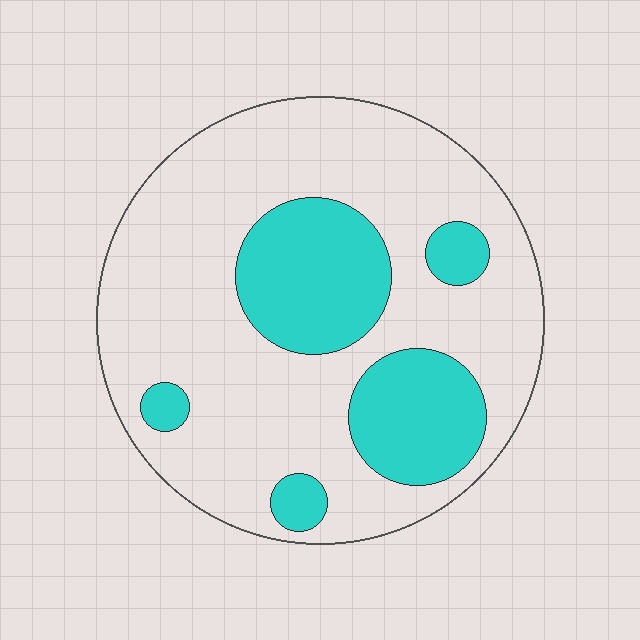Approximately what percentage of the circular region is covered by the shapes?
Approximately 25%.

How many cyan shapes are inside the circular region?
5.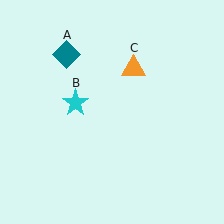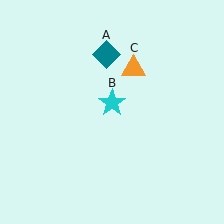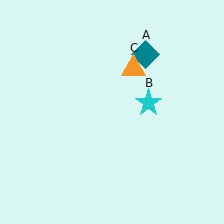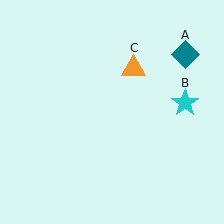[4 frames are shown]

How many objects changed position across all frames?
2 objects changed position: teal diamond (object A), cyan star (object B).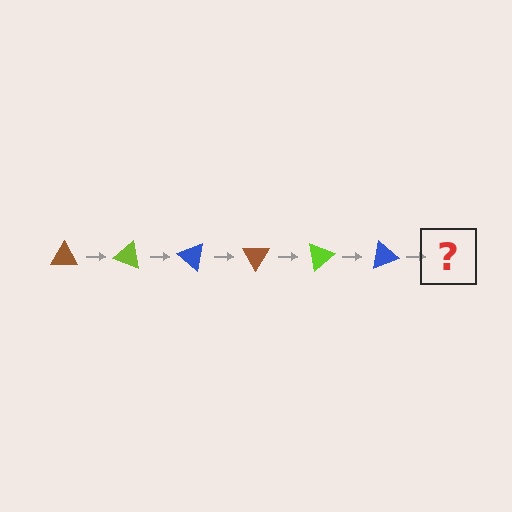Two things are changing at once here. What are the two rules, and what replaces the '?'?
The two rules are that it rotates 20 degrees each step and the color cycles through brown, lime, and blue. The '?' should be a brown triangle, rotated 120 degrees from the start.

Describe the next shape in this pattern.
It should be a brown triangle, rotated 120 degrees from the start.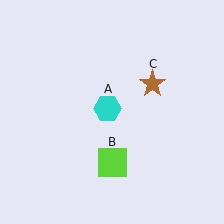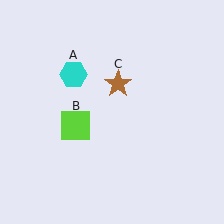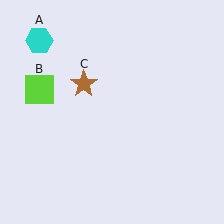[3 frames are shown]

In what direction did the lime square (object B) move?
The lime square (object B) moved up and to the left.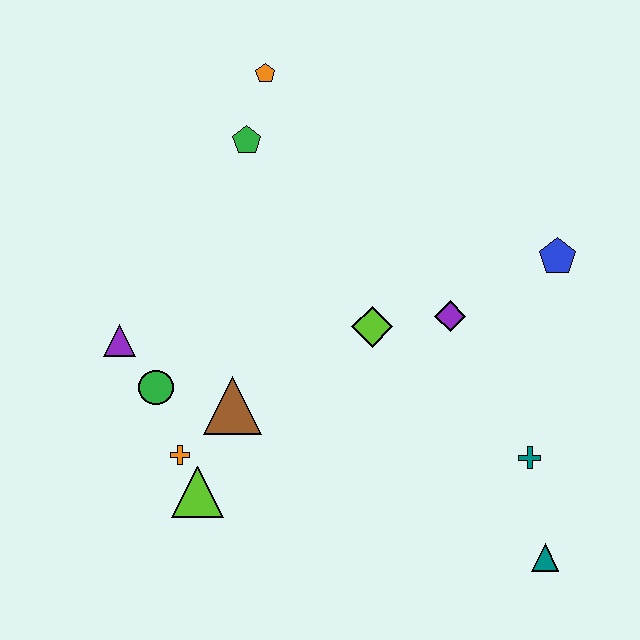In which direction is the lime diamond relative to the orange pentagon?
The lime diamond is below the orange pentagon.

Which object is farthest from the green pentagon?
The teal triangle is farthest from the green pentagon.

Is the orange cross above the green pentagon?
No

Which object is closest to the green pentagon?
The orange pentagon is closest to the green pentagon.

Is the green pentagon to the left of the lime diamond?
Yes